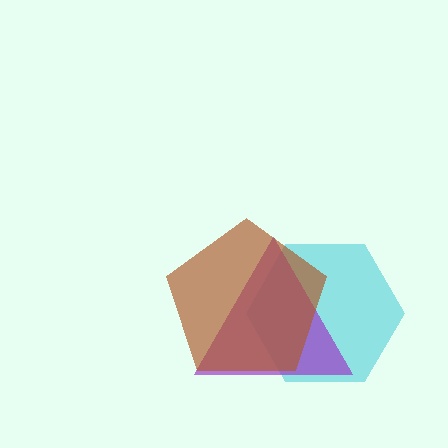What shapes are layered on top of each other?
The layered shapes are: a cyan hexagon, a purple triangle, a brown pentagon.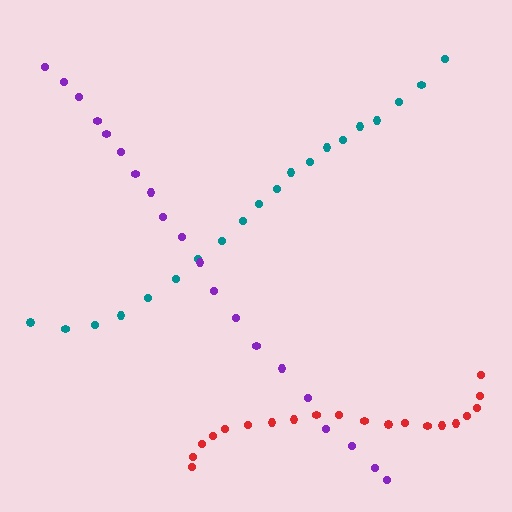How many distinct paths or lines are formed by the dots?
There are 3 distinct paths.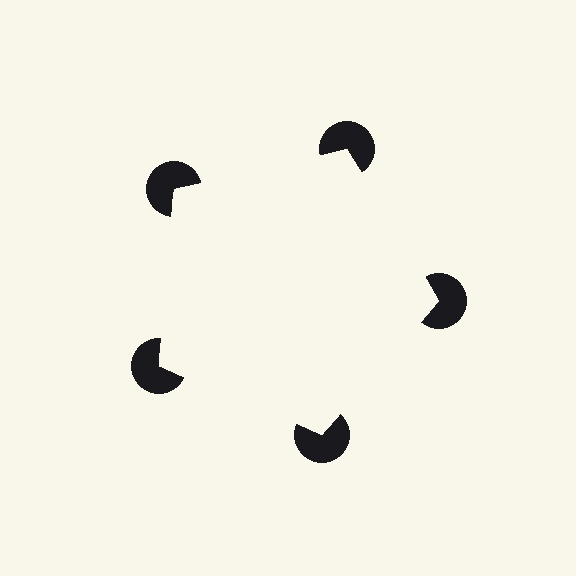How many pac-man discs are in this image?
There are 5 — one at each vertex of the illusory pentagon.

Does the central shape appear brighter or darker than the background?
It typically appears slightly brighter than the background, even though no actual brightness change is drawn.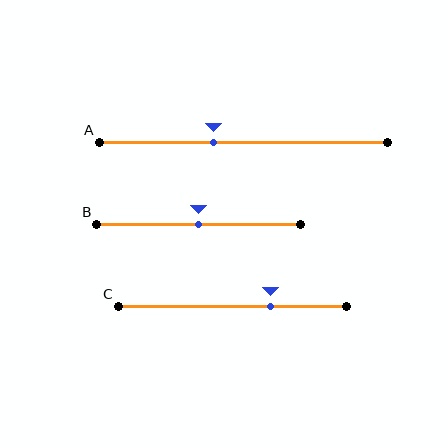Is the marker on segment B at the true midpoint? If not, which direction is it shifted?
Yes, the marker on segment B is at the true midpoint.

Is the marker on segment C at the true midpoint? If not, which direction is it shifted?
No, the marker on segment C is shifted to the right by about 17% of the segment length.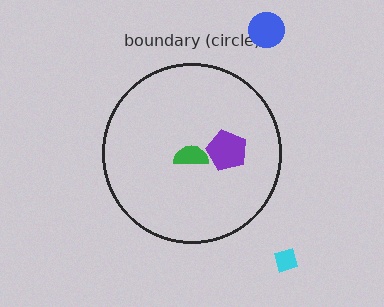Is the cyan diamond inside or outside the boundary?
Outside.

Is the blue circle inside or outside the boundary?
Outside.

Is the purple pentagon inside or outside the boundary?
Inside.